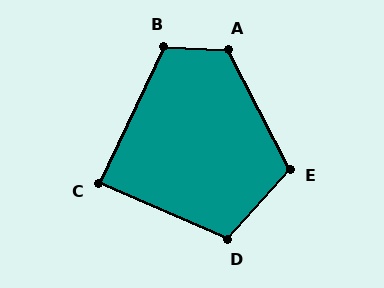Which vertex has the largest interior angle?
A, at approximately 119 degrees.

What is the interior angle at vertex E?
Approximately 111 degrees (obtuse).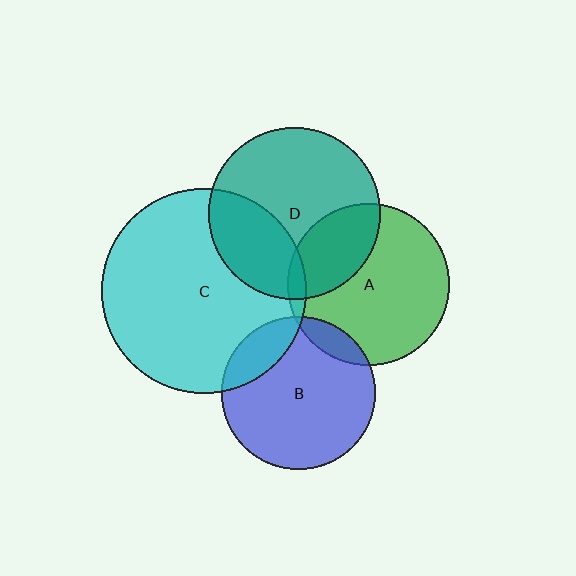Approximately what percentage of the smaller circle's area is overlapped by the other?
Approximately 10%.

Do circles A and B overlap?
Yes.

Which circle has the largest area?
Circle C (cyan).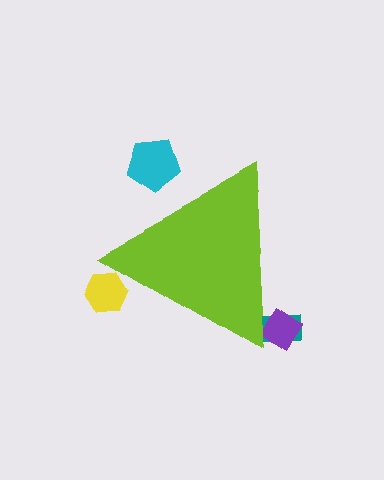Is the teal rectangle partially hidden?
Yes, the teal rectangle is partially hidden behind the lime triangle.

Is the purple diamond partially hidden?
Yes, the purple diamond is partially hidden behind the lime triangle.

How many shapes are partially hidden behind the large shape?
4 shapes are partially hidden.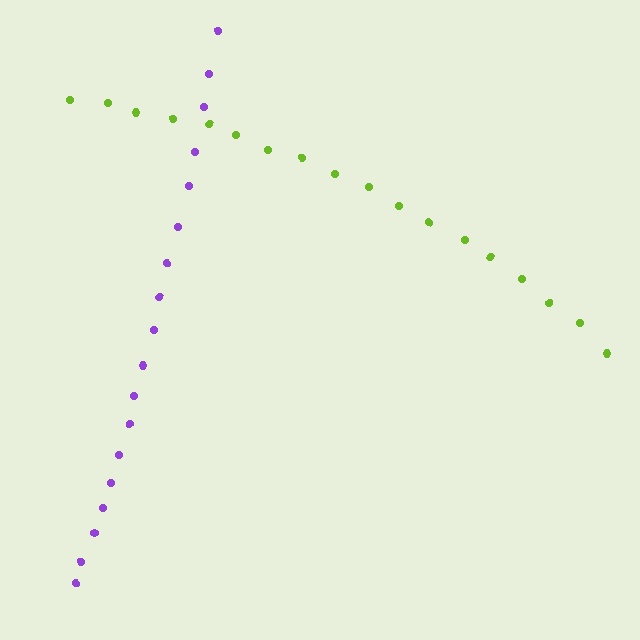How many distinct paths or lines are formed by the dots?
There are 2 distinct paths.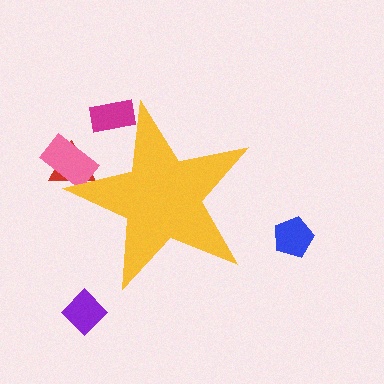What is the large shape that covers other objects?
A yellow star.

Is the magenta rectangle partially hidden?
Yes, the magenta rectangle is partially hidden behind the yellow star.